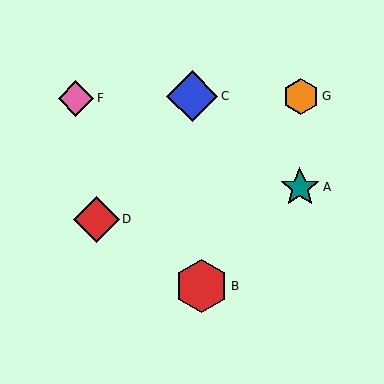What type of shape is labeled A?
Shape A is a teal star.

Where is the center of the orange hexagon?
The center of the orange hexagon is at (301, 96).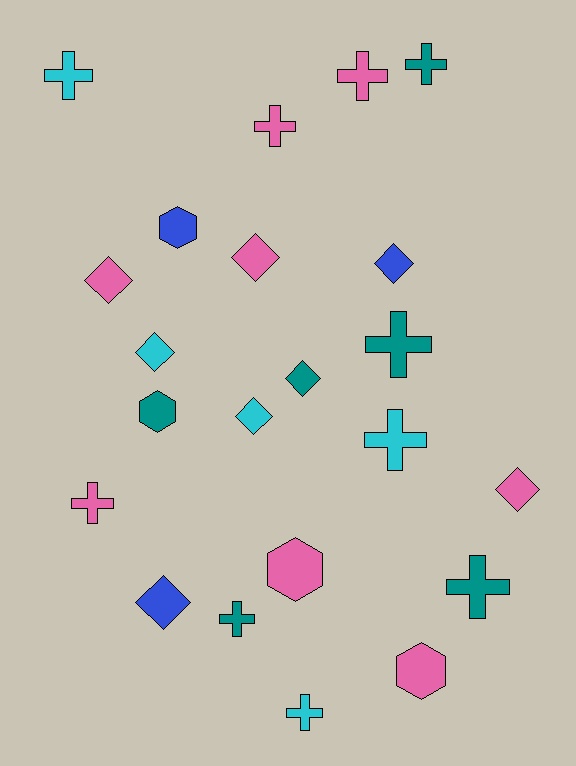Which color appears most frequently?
Pink, with 8 objects.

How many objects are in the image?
There are 22 objects.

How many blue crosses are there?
There are no blue crosses.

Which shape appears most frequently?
Cross, with 10 objects.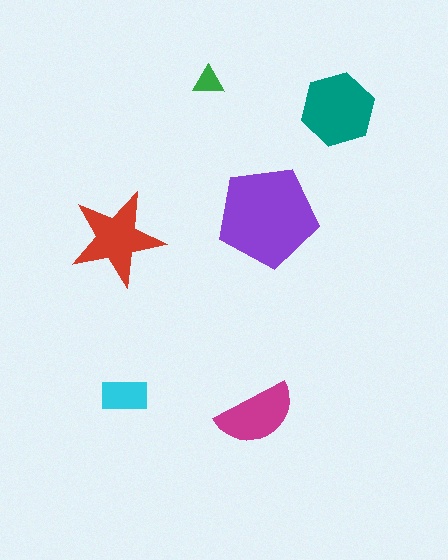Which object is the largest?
The purple pentagon.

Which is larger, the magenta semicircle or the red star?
The red star.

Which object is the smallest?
The green triangle.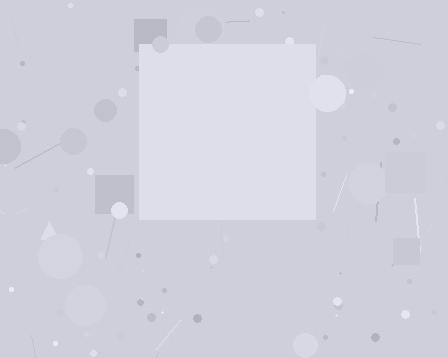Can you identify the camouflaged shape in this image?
The camouflaged shape is a square.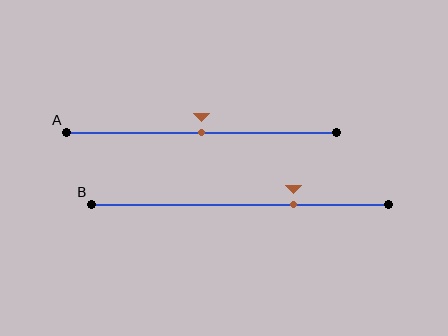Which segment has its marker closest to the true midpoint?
Segment A has its marker closest to the true midpoint.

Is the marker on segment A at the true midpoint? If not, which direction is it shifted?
Yes, the marker on segment A is at the true midpoint.